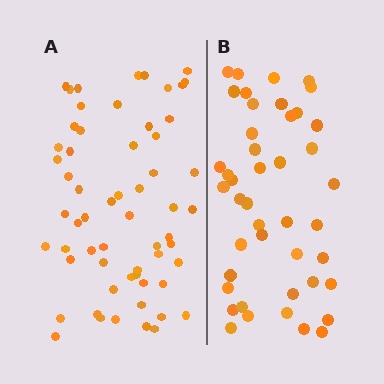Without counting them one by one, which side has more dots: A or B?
Region A (the left region) has more dots.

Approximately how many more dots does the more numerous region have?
Region A has approximately 15 more dots than region B.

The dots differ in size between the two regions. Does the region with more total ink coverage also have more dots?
No. Region B has more total ink coverage because its dots are larger, but region A actually contains more individual dots. Total area can be misleading — the number of items is what matters here.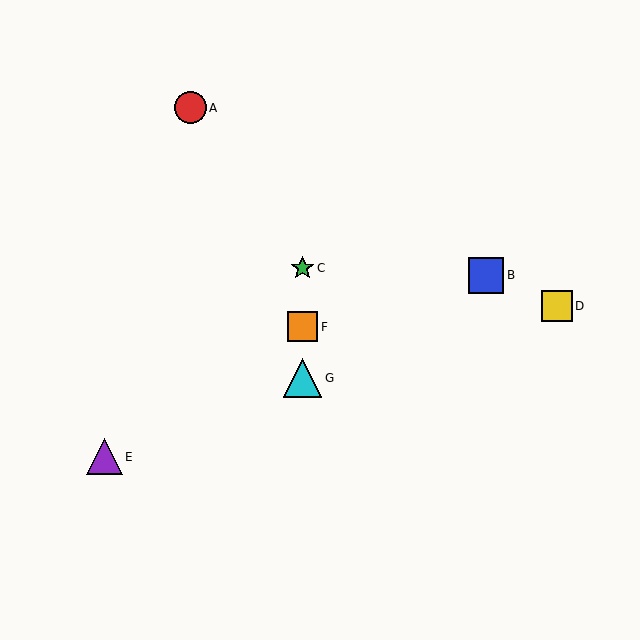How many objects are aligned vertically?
3 objects (C, F, G) are aligned vertically.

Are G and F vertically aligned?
Yes, both are at x≈303.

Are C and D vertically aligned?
No, C is at x≈303 and D is at x≈557.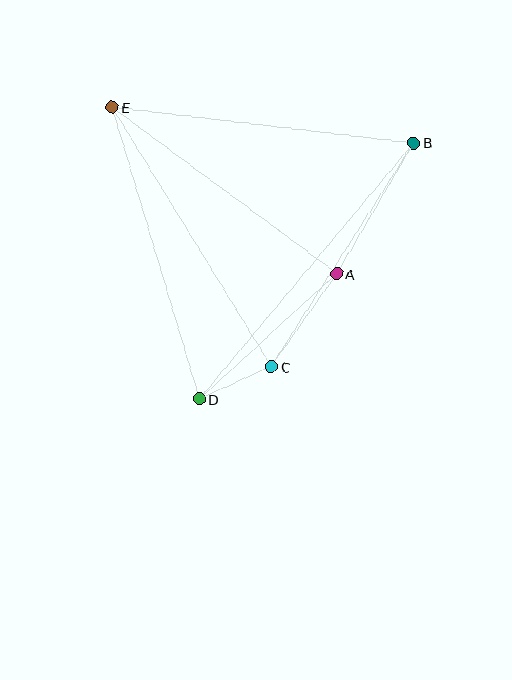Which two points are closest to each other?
Points C and D are closest to each other.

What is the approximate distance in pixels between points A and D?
The distance between A and D is approximately 186 pixels.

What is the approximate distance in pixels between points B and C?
The distance between B and C is approximately 265 pixels.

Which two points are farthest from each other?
Points B and D are farthest from each other.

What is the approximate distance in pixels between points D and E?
The distance between D and E is approximately 304 pixels.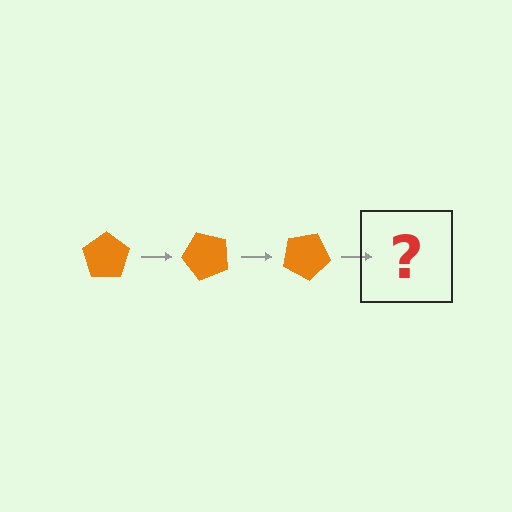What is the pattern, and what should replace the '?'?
The pattern is that the pentagon rotates 50 degrees each step. The '?' should be an orange pentagon rotated 150 degrees.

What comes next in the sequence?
The next element should be an orange pentagon rotated 150 degrees.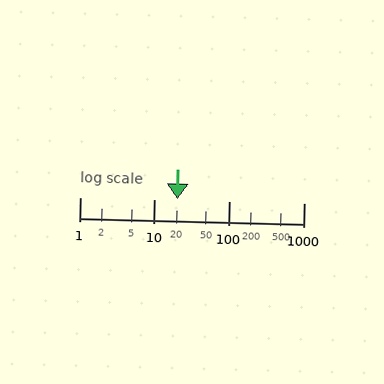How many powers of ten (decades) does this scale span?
The scale spans 3 decades, from 1 to 1000.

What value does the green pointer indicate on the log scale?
The pointer indicates approximately 20.